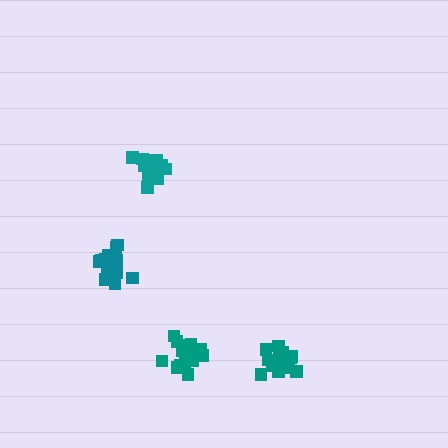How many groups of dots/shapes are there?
There are 4 groups.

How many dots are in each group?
Group 1: 17 dots, Group 2: 20 dots, Group 3: 17 dots, Group 4: 20 dots (74 total).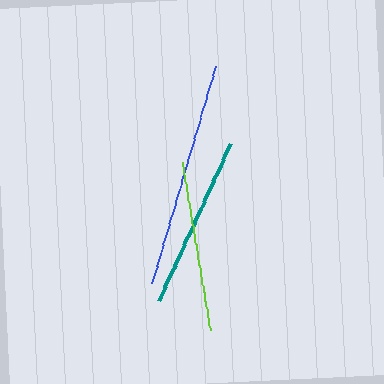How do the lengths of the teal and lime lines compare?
The teal and lime lines are approximately the same length.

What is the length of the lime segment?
The lime segment is approximately 170 pixels long.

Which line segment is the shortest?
The lime line is the shortest at approximately 170 pixels.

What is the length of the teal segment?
The teal segment is approximately 172 pixels long.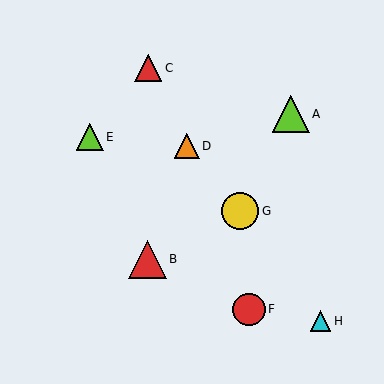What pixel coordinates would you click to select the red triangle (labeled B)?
Click at (147, 259) to select the red triangle B.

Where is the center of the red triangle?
The center of the red triangle is at (147, 259).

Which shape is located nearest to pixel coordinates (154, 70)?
The red triangle (labeled C) at (148, 68) is nearest to that location.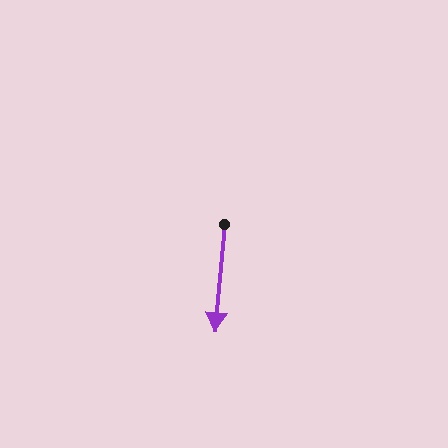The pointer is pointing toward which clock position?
Roughly 6 o'clock.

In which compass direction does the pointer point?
South.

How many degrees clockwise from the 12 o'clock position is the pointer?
Approximately 185 degrees.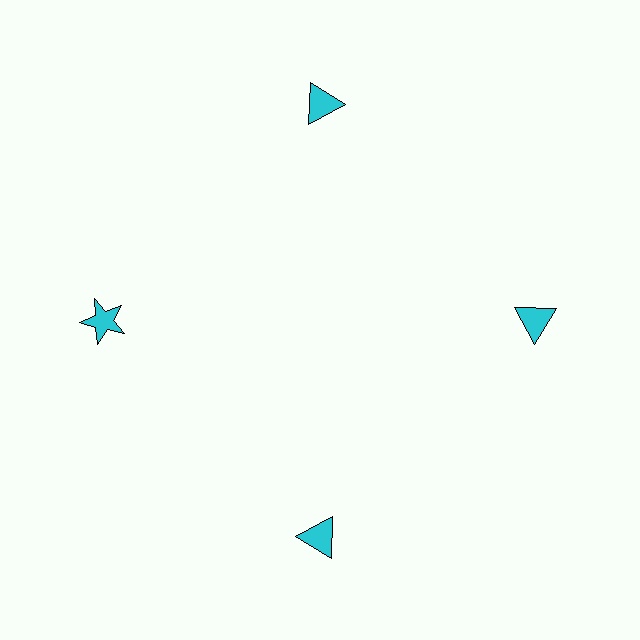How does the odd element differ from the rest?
It has a different shape: star instead of triangle.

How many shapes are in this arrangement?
There are 4 shapes arranged in a ring pattern.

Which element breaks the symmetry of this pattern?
The cyan star at roughly the 9 o'clock position breaks the symmetry. All other shapes are cyan triangles.